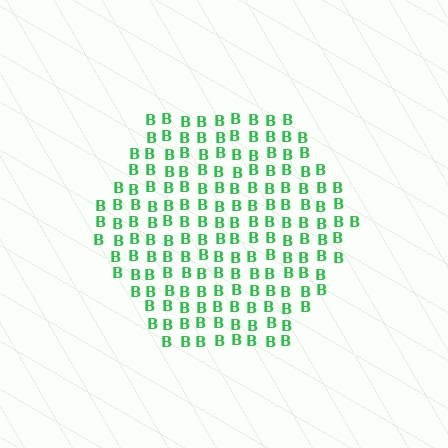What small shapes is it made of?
It is made of small letter B's.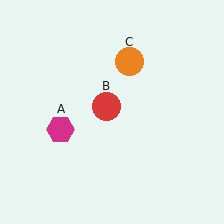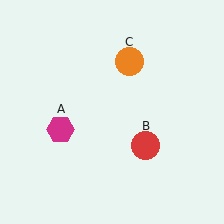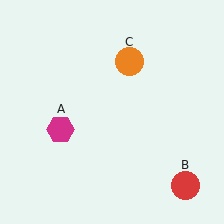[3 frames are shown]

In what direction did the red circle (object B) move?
The red circle (object B) moved down and to the right.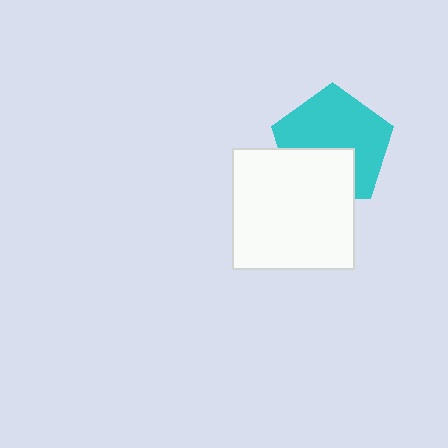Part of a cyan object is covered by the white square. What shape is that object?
It is a pentagon.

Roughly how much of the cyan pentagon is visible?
About half of it is visible (roughly 64%).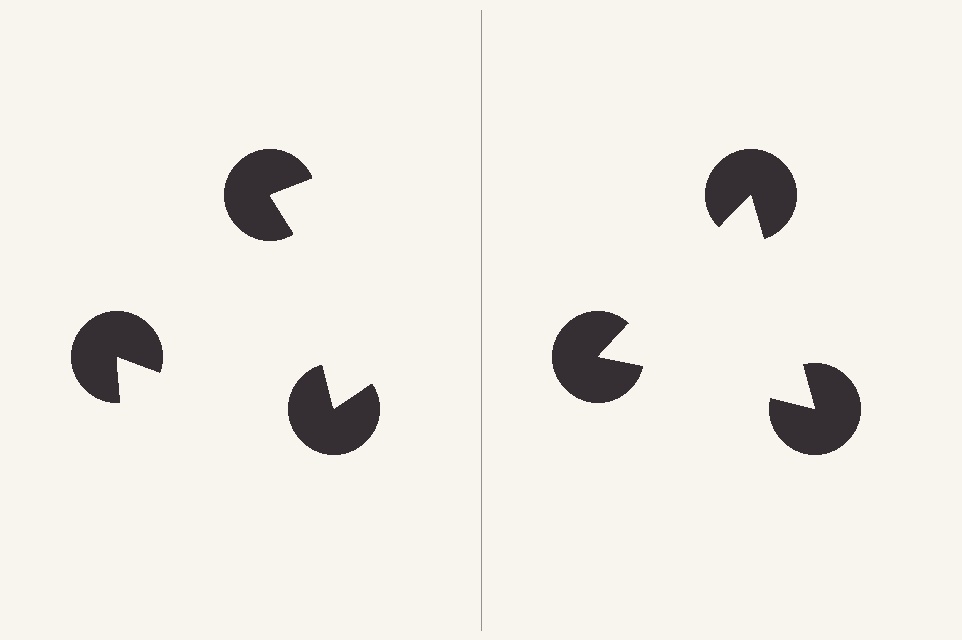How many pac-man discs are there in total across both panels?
6 — 3 on each side.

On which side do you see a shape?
An illusory triangle appears on the right side. On the left side the wedge cuts are rotated, so no coherent shape forms.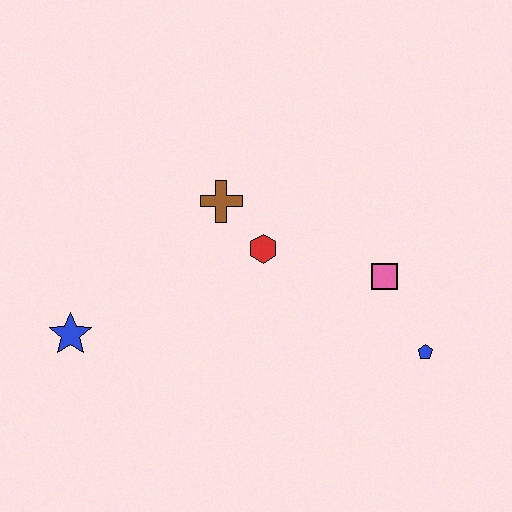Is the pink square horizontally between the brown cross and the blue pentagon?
Yes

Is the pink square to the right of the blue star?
Yes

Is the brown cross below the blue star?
No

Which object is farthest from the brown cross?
The blue pentagon is farthest from the brown cross.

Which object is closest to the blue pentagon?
The pink square is closest to the blue pentagon.